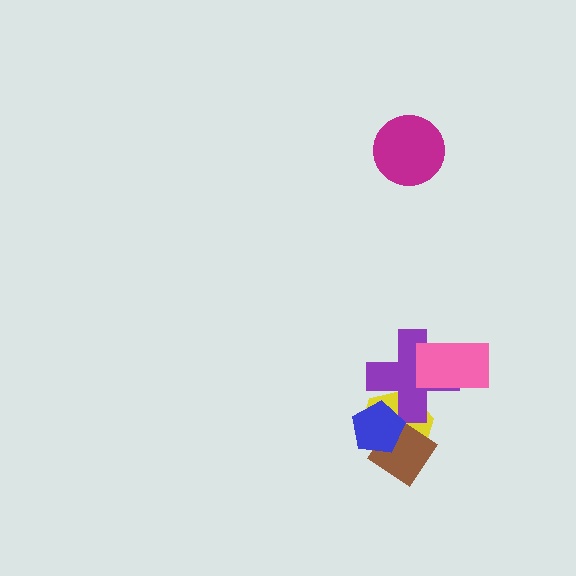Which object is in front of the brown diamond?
The blue pentagon is in front of the brown diamond.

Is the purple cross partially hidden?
Yes, it is partially covered by another shape.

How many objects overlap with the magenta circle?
0 objects overlap with the magenta circle.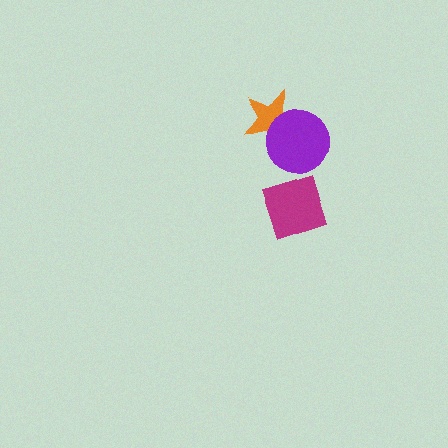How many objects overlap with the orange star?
1 object overlaps with the orange star.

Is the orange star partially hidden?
Yes, it is partially covered by another shape.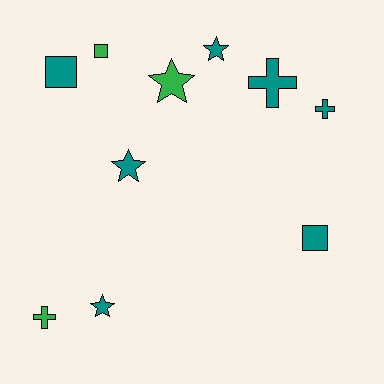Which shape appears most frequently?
Star, with 4 objects.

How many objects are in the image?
There are 10 objects.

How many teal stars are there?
There are 3 teal stars.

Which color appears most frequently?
Teal, with 7 objects.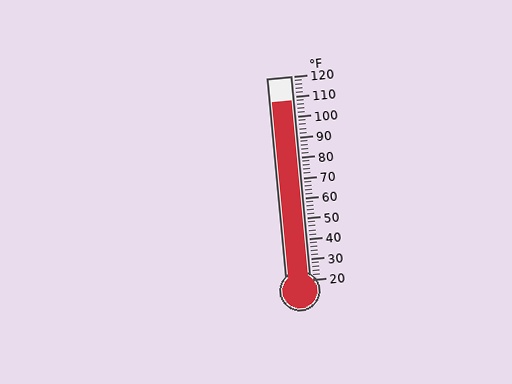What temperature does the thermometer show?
The thermometer shows approximately 108°F.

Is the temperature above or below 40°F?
The temperature is above 40°F.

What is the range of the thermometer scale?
The thermometer scale ranges from 20°F to 120°F.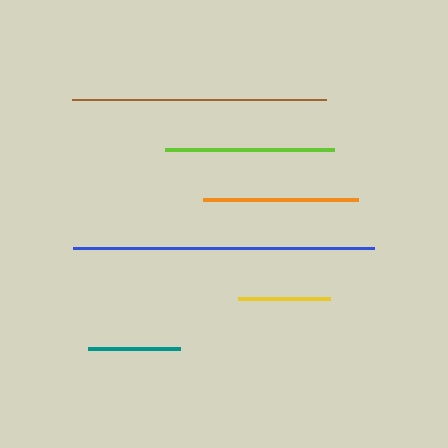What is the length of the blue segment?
The blue segment is approximately 301 pixels long.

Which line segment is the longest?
The blue line is the longest at approximately 301 pixels.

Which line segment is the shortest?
The teal line is the shortest at approximately 92 pixels.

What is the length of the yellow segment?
The yellow segment is approximately 92 pixels long.